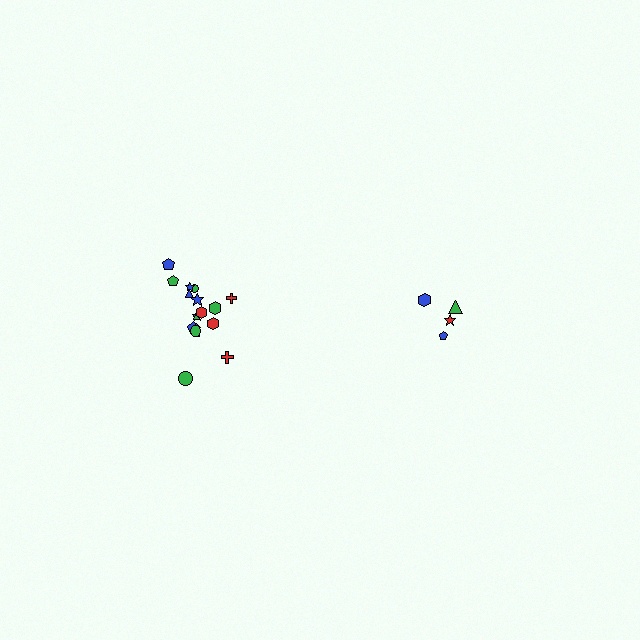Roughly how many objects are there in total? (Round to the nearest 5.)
Roughly 20 objects in total.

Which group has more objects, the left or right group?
The left group.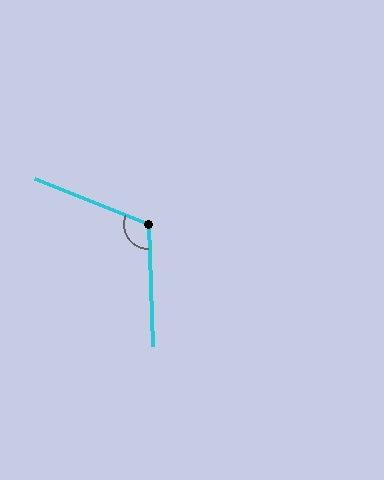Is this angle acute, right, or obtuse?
It is obtuse.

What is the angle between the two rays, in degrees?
Approximately 113 degrees.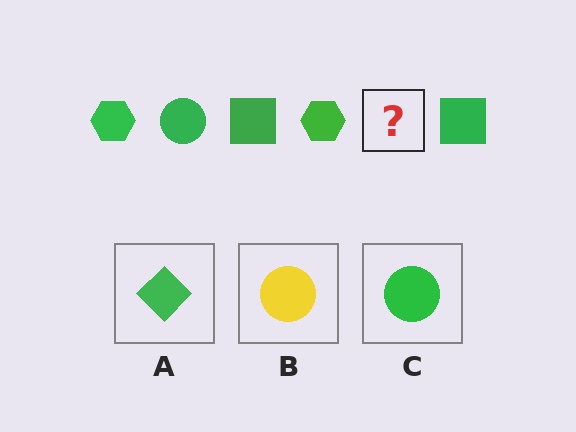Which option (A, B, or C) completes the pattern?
C.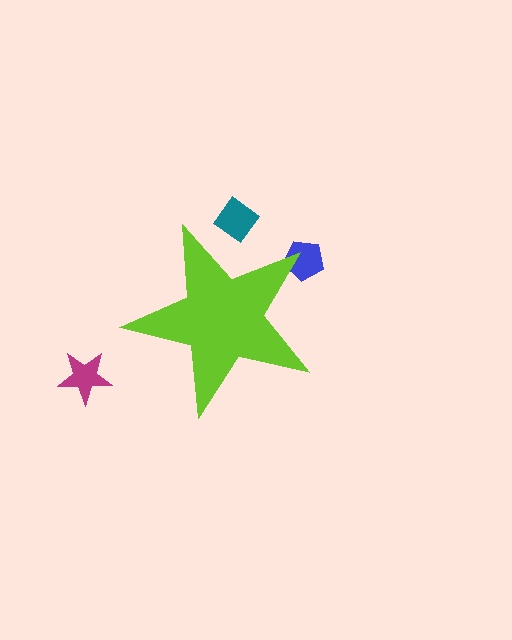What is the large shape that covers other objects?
A lime star.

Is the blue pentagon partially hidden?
Yes, the blue pentagon is partially hidden behind the lime star.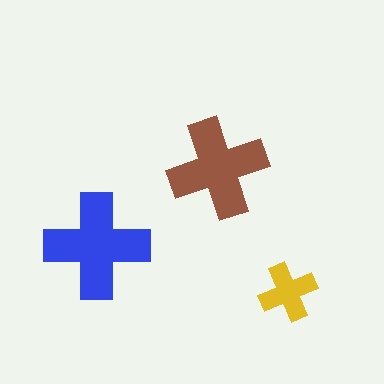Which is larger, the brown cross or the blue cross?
The blue one.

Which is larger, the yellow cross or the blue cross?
The blue one.